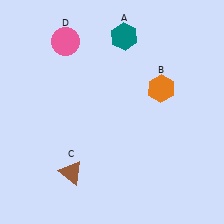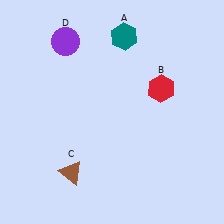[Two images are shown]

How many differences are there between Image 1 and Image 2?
There are 2 differences between the two images.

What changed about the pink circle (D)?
In Image 1, D is pink. In Image 2, it changed to purple.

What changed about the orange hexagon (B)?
In Image 1, B is orange. In Image 2, it changed to red.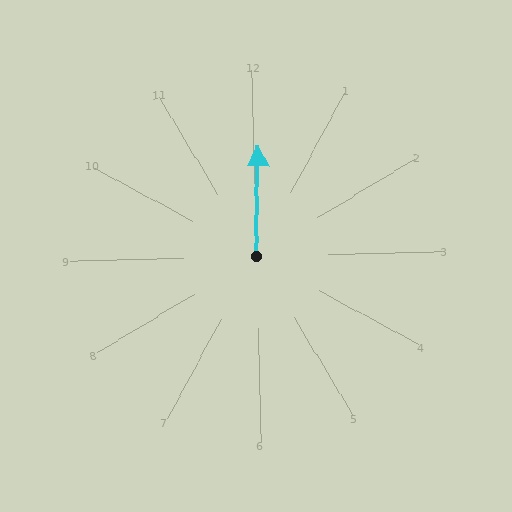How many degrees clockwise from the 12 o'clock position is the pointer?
Approximately 3 degrees.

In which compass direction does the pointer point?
North.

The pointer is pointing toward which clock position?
Roughly 12 o'clock.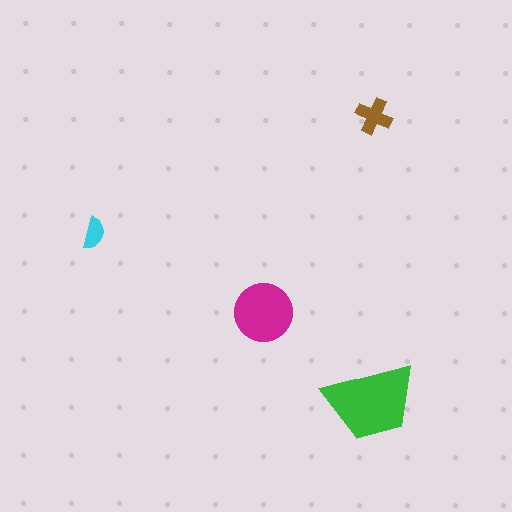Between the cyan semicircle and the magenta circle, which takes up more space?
The magenta circle.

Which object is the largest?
The green trapezoid.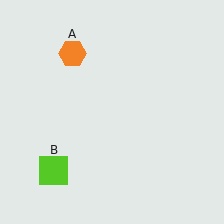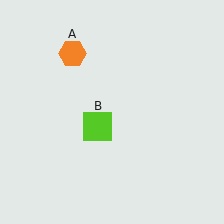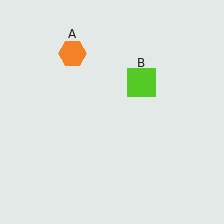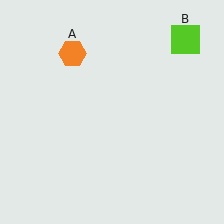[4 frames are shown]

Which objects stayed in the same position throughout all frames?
Orange hexagon (object A) remained stationary.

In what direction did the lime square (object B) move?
The lime square (object B) moved up and to the right.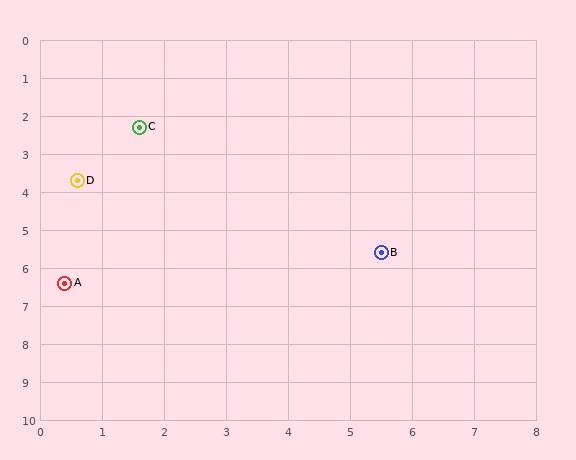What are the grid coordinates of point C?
Point C is at approximately (1.6, 2.3).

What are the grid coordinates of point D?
Point D is at approximately (0.6, 3.7).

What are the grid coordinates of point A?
Point A is at approximately (0.4, 6.4).